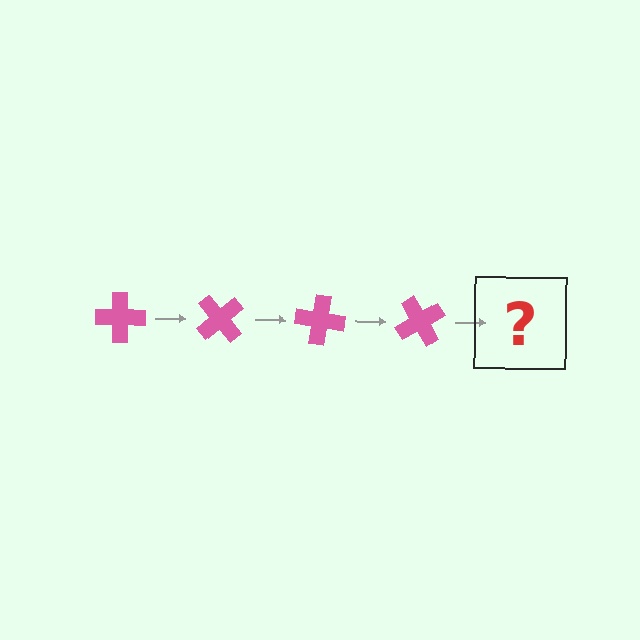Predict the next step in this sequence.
The next step is a pink cross rotated 200 degrees.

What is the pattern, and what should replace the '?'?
The pattern is that the cross rotates 50 degrees each step. The '?' should be a pink cross rotated 200 degrees.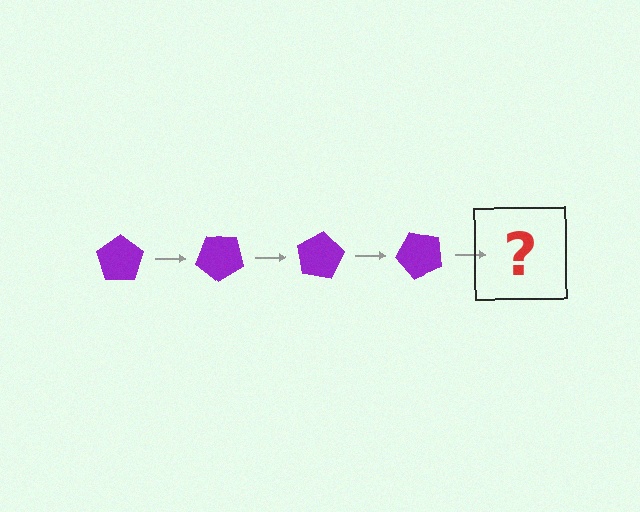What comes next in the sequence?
The next element should be a purple pentagon rotated 160 degrees.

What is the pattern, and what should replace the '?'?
The pattern is that the pentagon rotates 40 degrees each step. The '?' should be a purple pentagon rotated 160 degrees.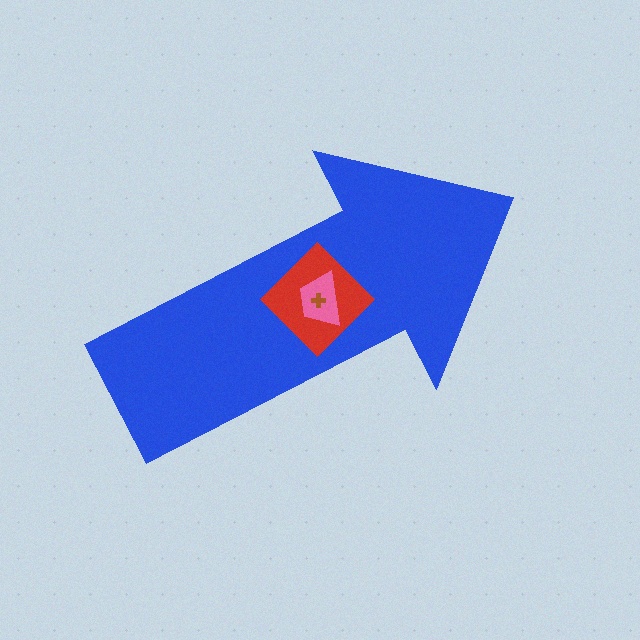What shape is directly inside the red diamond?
The pink trapezoid.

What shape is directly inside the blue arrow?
The red diamond.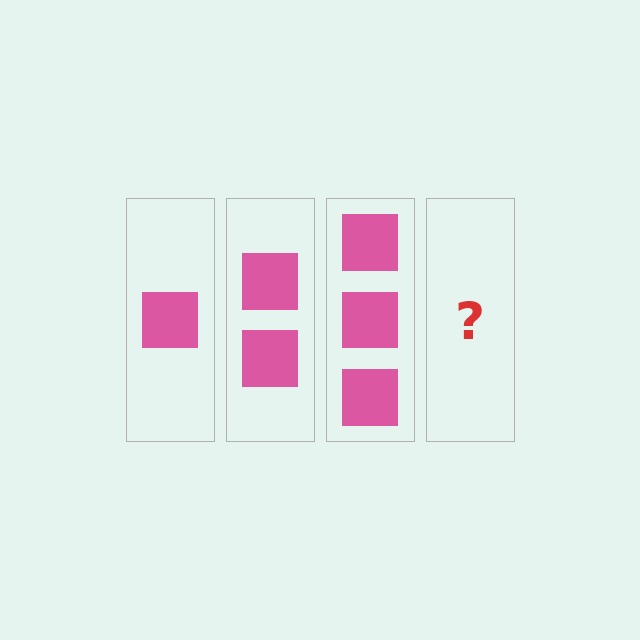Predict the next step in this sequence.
The next step is 4 squares.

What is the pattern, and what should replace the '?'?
The pattern is that each step adds one more square. The '?' should be 4 squares.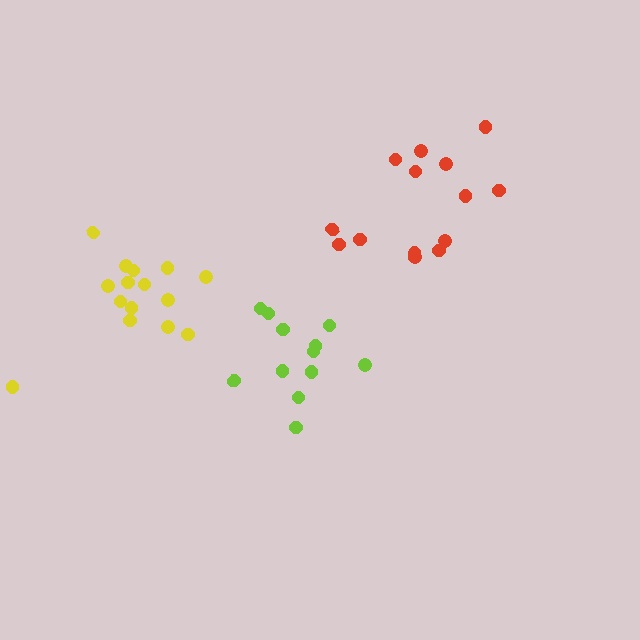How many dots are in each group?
Group 1: 12 dots, Group 2: 15 dots, Group 3: 14 dots (41 total).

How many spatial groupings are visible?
There are 3 spatial groupings.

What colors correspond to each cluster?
The clusters are colored: lime, yellow, red.